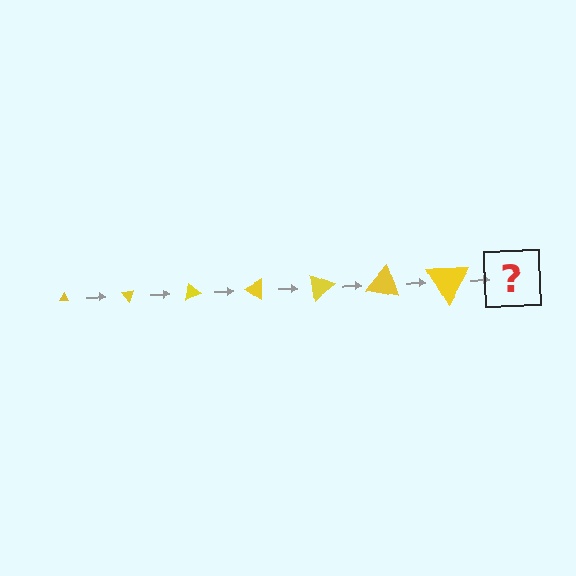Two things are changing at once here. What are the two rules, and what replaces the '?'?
The two rules are that the triangle grows larger each step and it rotates 50 degrees each step. The '?' should be a triangle, larger than the previous one and rotated 350 degrees from the start.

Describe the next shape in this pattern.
It should be a triangle, larger than the previous one and rotated 350 degrees from the start.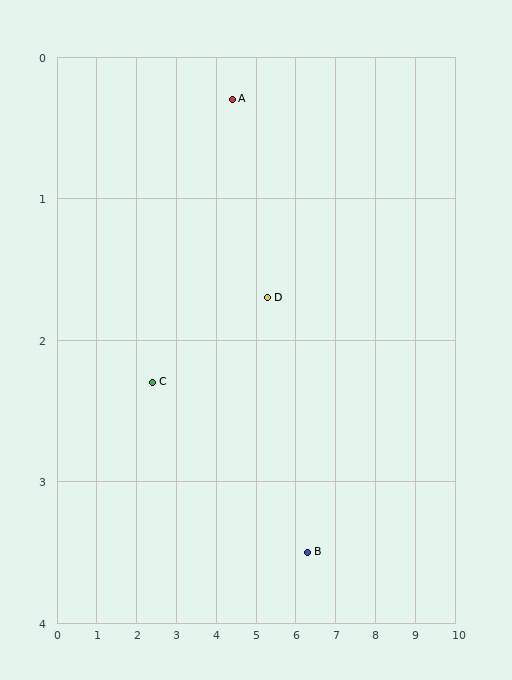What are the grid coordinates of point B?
Point B is at approximately (6.3, 3.5).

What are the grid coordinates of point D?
Point D is at approximately (5.3, 1.7).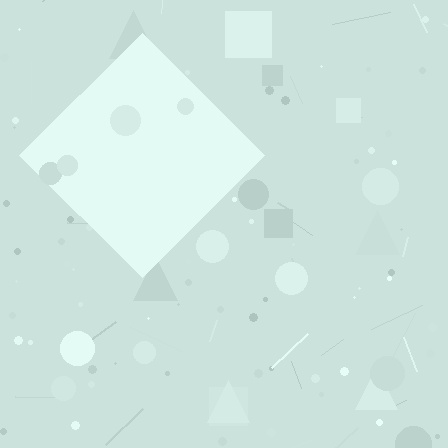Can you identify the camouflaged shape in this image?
The camouflaged shape is a diamond.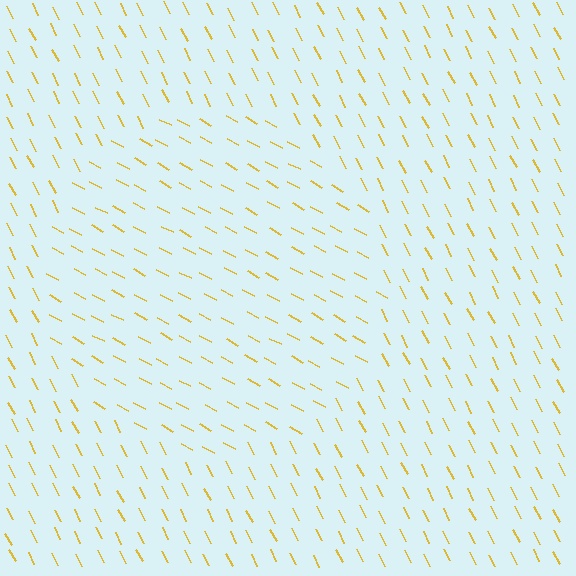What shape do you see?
I see a circle.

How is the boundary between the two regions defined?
The boundary is defined purely by a change in line orientation (approximately 34 degrees difference). All lines are the same color and thickness.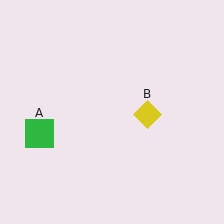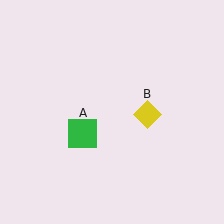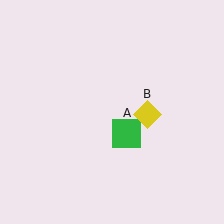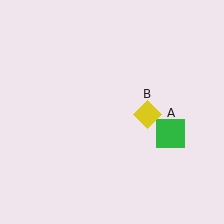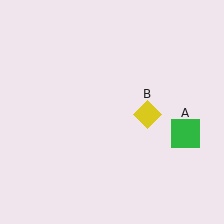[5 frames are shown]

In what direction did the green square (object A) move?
The green square (object A) moved right.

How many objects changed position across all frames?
1 object changed position: green square (object A).